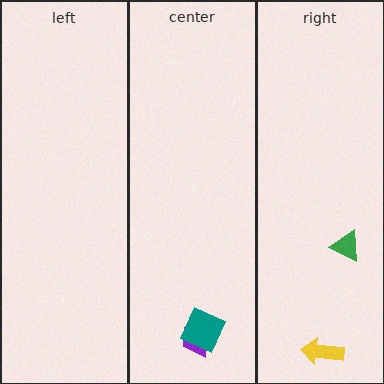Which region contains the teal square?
The center region.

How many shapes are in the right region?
2.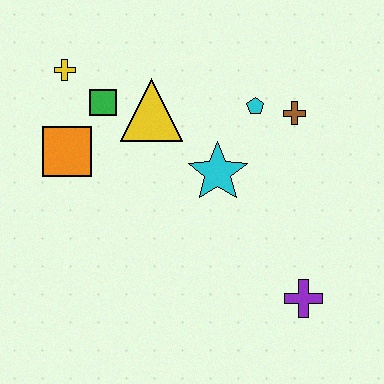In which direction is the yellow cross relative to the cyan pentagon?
The yellow cross is to the left of the cyan pentagon.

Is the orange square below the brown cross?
Yes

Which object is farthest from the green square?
The purple cross is farthest from the green square.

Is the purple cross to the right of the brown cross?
Yes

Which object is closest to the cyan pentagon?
The brown cross is closest to the cyan pentagon.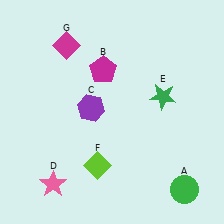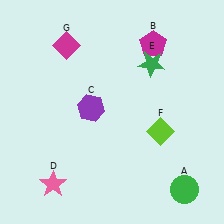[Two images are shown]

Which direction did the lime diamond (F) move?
The lime diamond (F) moved right.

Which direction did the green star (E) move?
The green star (E) moved up.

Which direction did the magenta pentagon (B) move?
The magenta pentagon (B) moved right.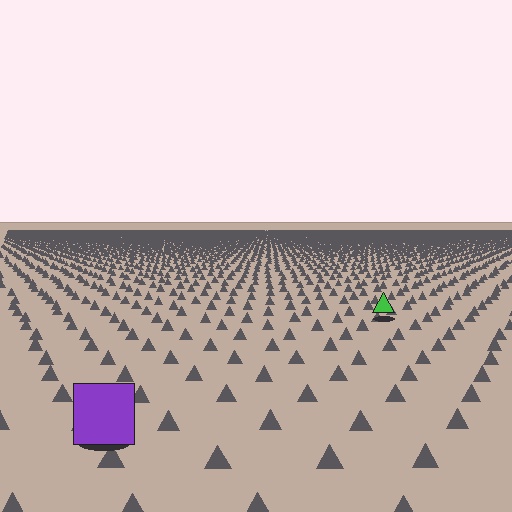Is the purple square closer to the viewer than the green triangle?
Yes. The purple square is closer — you can tell from the texture gradient: the ground texture is coarser near it.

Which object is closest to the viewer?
The purple square is closest. The texture marks near it are larger and more spread out.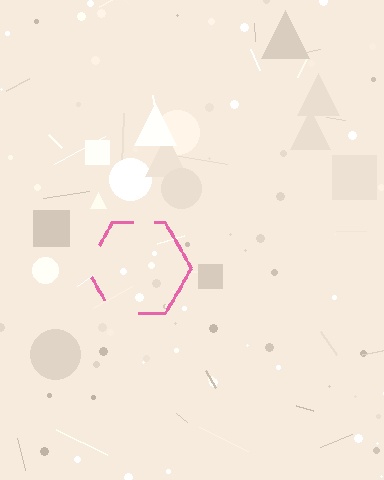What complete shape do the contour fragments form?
The contour fragments form a hexagon.